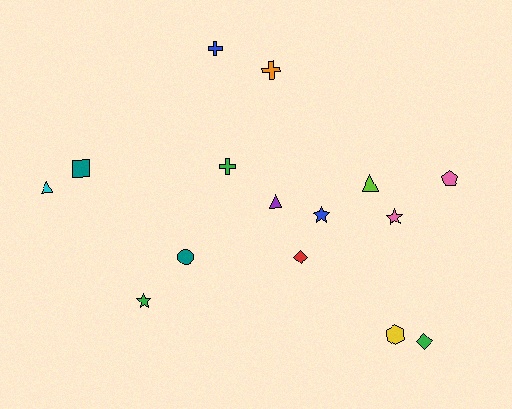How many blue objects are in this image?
There are 2 blue objects.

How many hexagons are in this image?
There is 1 hexagon.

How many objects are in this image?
There are 15 objects.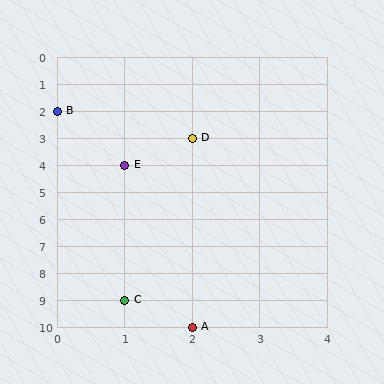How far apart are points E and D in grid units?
Points E and D are 1 column and 1 row apart (about 1.4 grid units diagonally).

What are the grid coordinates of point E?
Point E is at grid coordinates (1, 4).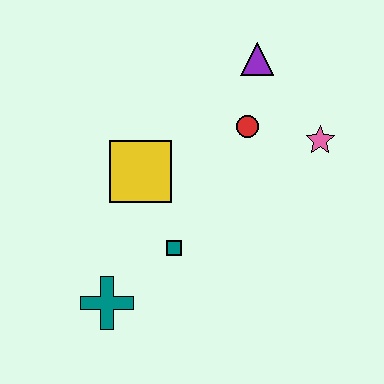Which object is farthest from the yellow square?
The pink star is farthest from the yellow square.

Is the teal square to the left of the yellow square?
No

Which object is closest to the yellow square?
The teal square is closest to the yellow square.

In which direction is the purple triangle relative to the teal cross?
The purple triangle is above the teal cross.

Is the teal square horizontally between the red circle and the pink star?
No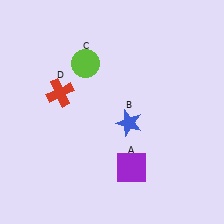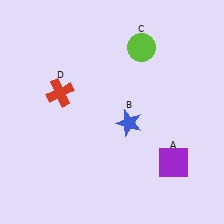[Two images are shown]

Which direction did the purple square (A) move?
The purple square (A) moved right.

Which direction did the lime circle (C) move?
The lime circle (C) moved right.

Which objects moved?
The objects that moved are: the purple square (A), the lime circle (C).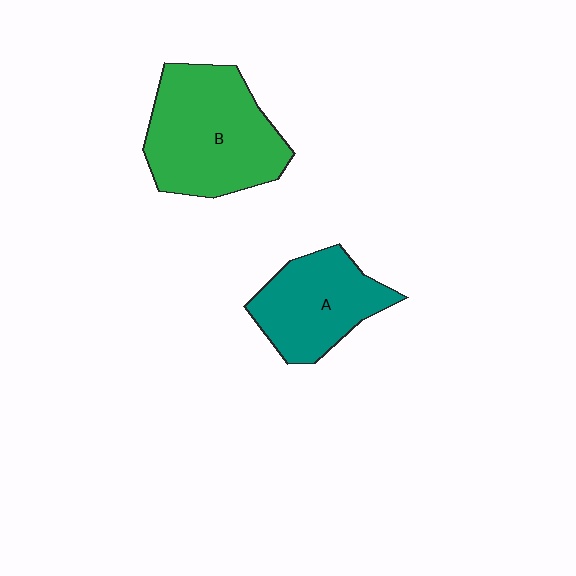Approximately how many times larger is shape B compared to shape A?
Approximately 1.4 times.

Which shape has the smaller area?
Shape A (teal).